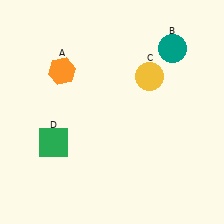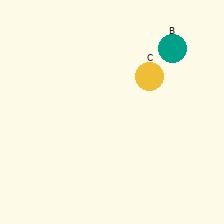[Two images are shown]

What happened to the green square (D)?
The green square (D) was removed in Image 2. It was in the bottom-left area of Image 1.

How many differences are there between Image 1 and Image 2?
There are 2 differences between the two images.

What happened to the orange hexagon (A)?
The orange hexagon (A) was removed in Image 2. It was in the top-left area of Image 1.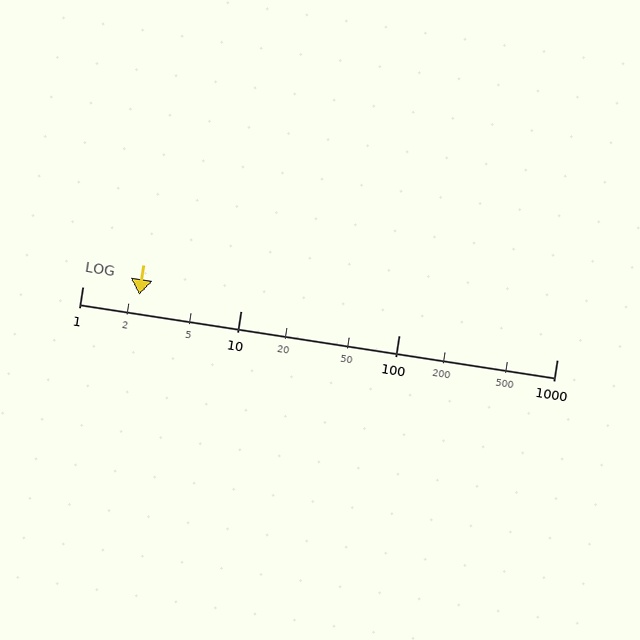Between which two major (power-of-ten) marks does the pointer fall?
The pointer is between 1 and 10.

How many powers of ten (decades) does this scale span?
The scale spans 3 decades, from 1 to 1000.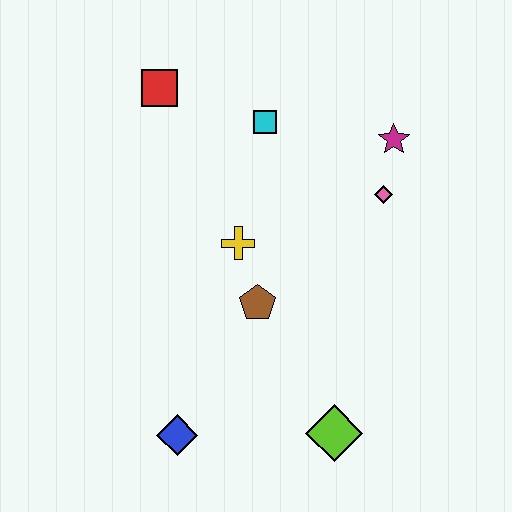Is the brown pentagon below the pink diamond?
Yes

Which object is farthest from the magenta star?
The blue diamond is farthest from the magenta star.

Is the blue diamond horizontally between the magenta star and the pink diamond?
No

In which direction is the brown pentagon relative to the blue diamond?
The brown pentagon is above the blue diamond.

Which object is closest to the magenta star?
The pink diamond is closest to the magenta star.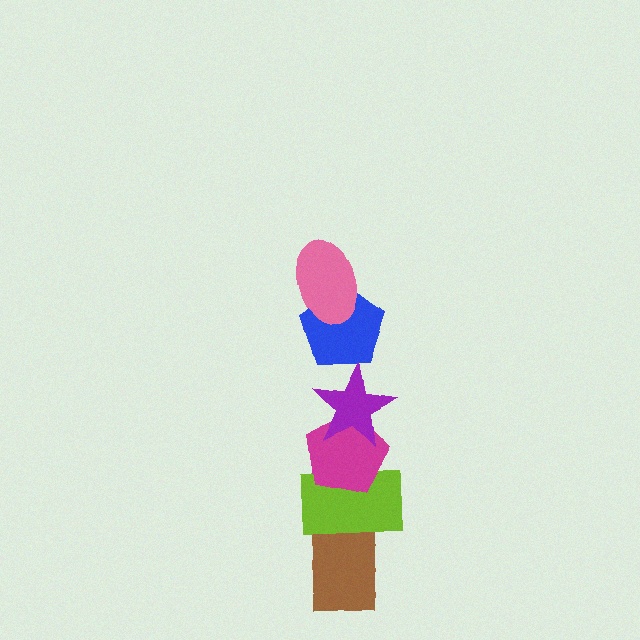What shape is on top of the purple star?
The blue pentagon is on top of the purple star.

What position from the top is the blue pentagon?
The blue pentagon is 2nd from the top.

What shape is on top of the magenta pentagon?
The purple star is on top of the magenta pentagon.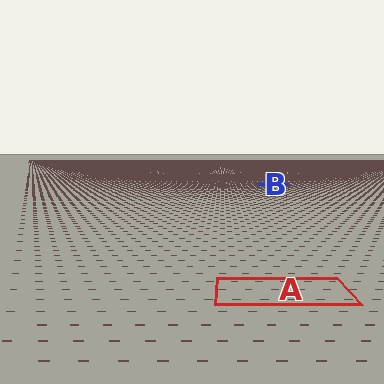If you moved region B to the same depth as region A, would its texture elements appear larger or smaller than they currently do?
They would appear larger. At a closer depth, the same texture elements are projected at a bigger on-screen size.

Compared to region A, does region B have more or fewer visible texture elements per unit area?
Region B has more texture elements per unit area — they are packed more densely because it is farther away.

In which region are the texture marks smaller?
The texture marks are smaller in region B, because it is farther away.